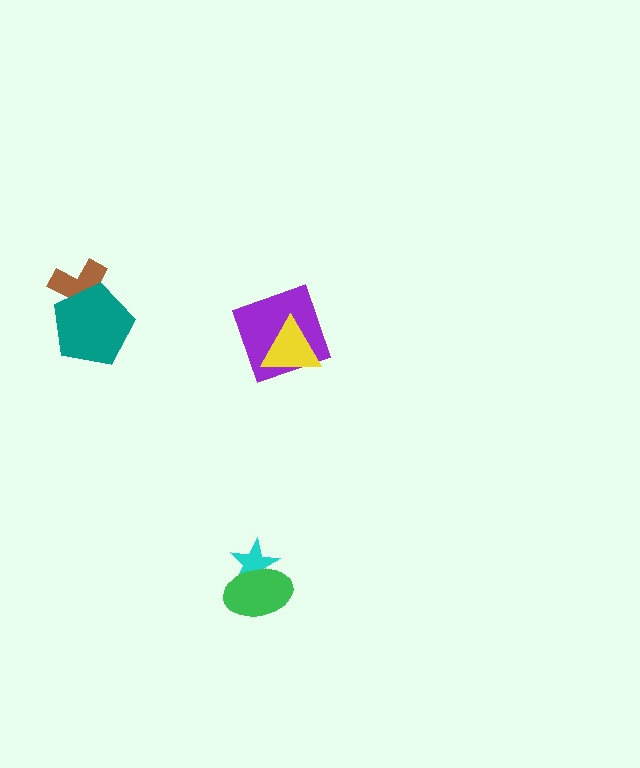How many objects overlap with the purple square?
1 object overlaps with the purple square.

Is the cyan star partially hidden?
Yes, it is partially covered by another shape.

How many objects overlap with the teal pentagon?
1 object overlaps with the teal pentagon.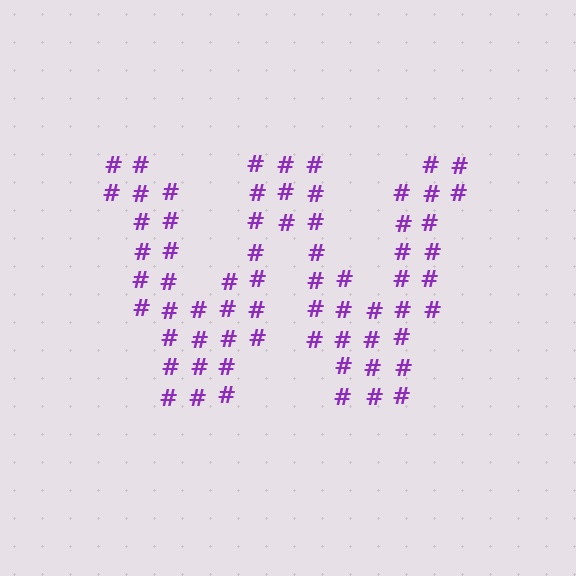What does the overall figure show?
The overall figure shows the letter W.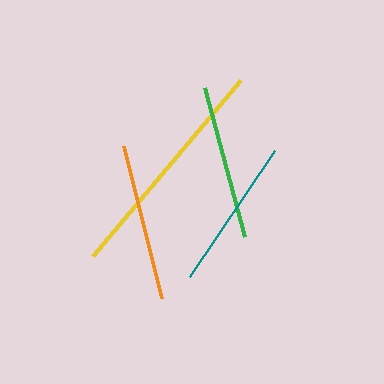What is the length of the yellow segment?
The yellow segment is approximately 230 pixels long.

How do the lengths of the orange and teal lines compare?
The orange and teal lines are approximately the same length.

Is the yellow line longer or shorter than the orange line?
The yellow line is longer than the orange line.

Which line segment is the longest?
The yellow line is the longest at approximately 230 pixels.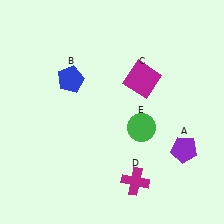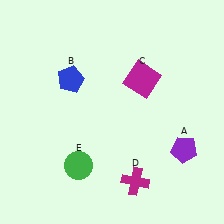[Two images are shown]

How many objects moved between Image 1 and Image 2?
1 object moved between the two images.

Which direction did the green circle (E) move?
The green circle (E) moved left.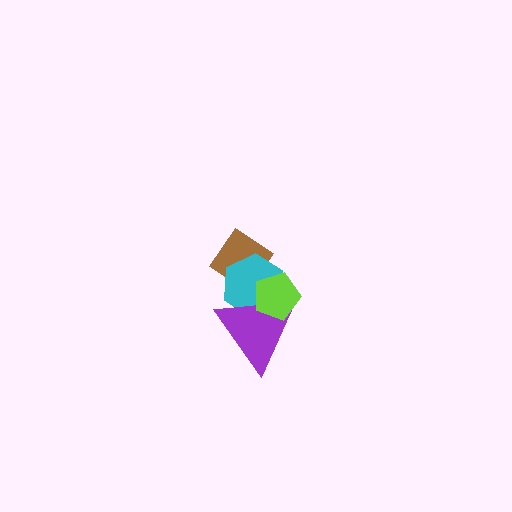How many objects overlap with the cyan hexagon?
3 objects overlap with the cyan hexagon.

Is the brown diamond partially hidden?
Yes, it is partially covered by another shape.